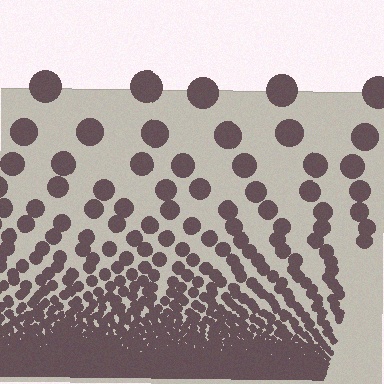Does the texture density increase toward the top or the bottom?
Density increases toward the bottom.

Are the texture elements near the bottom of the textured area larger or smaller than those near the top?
Smaller. The gradient is inverted — elements near the bottom are smaller and denser.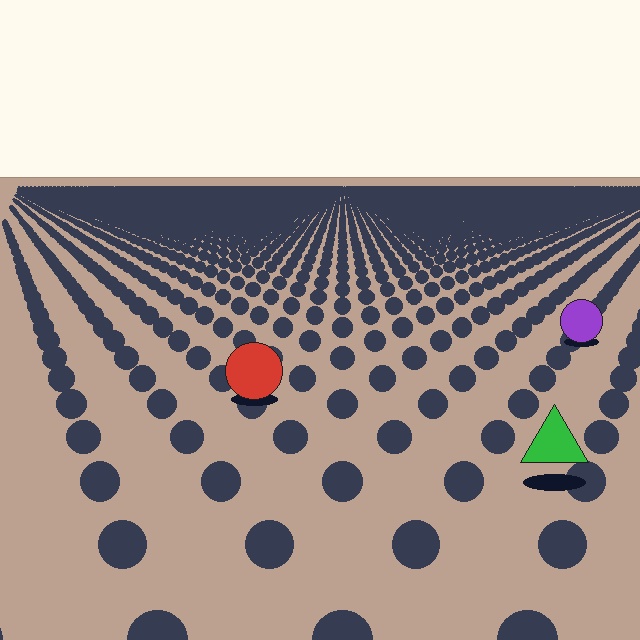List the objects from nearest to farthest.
From nearest to farthest: the green triangle, the red circle, the purple circle.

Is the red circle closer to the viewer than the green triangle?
No. The green triangle is closer — you can tell from the texture gradient: the ground texture is coarser near it.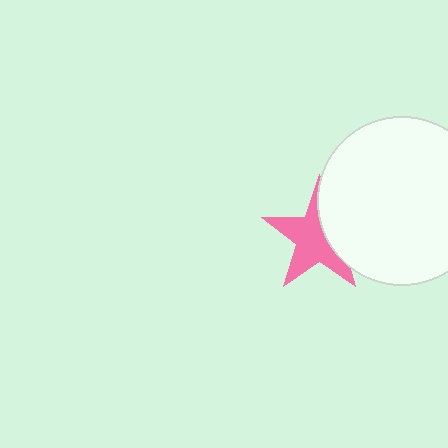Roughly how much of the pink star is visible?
About half of it is visible (roughly 64%).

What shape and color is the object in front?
The object in front is a white circle.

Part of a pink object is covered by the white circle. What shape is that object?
It is a star.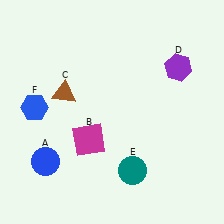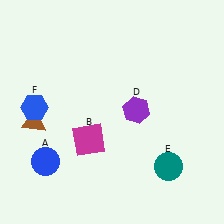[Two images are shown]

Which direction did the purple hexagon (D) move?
The purple hexagon (D) moved down.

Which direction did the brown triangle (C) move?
The brown triangle (C) moved left.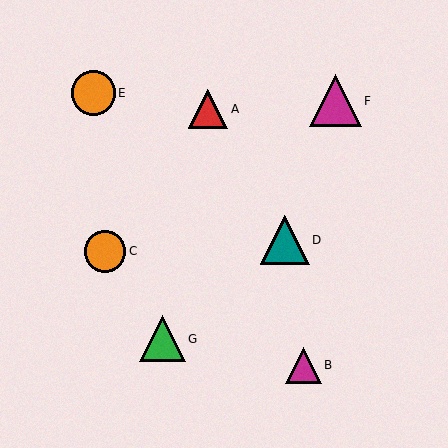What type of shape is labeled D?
Shape D is a teal triangle.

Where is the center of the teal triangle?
The center of the teal triangle is at (285, 240).